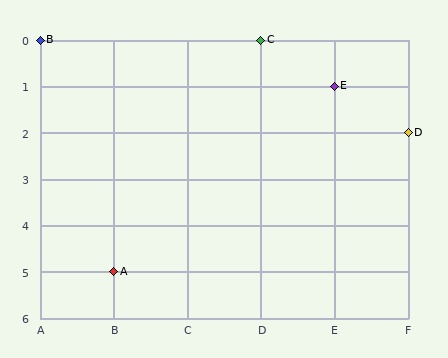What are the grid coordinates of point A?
Point A is at grid coordinates (B, 5).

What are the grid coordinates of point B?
Point B is at grid coordinates (A, 0).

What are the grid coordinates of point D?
Point D is at grid coordinates (F, 2).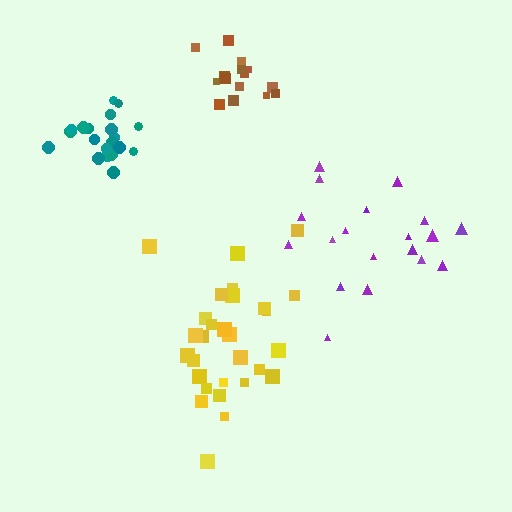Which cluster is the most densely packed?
Teal.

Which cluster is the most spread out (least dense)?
Purple.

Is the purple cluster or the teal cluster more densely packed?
Teal.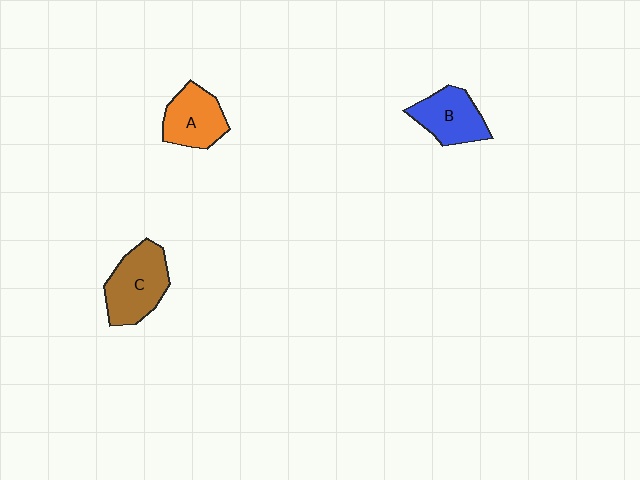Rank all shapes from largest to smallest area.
From largest to smallest: C (brown), B (blue), A (orange).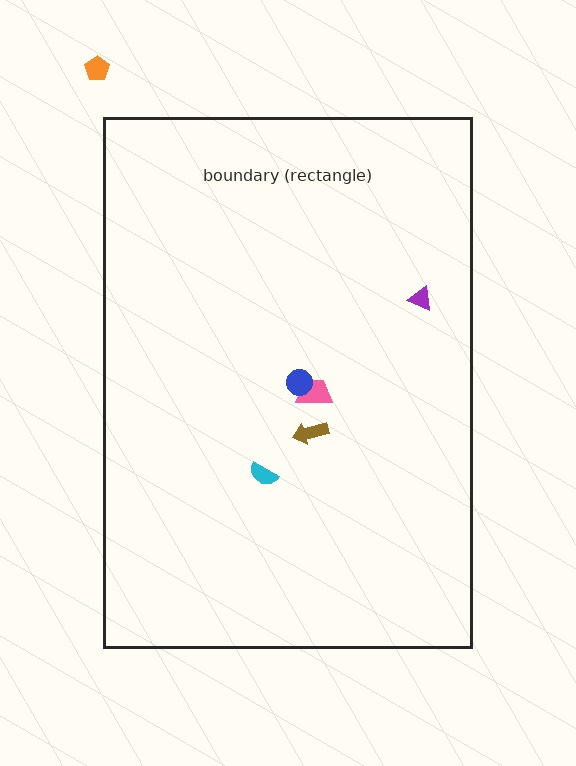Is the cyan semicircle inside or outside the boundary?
Inside.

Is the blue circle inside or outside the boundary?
Inside.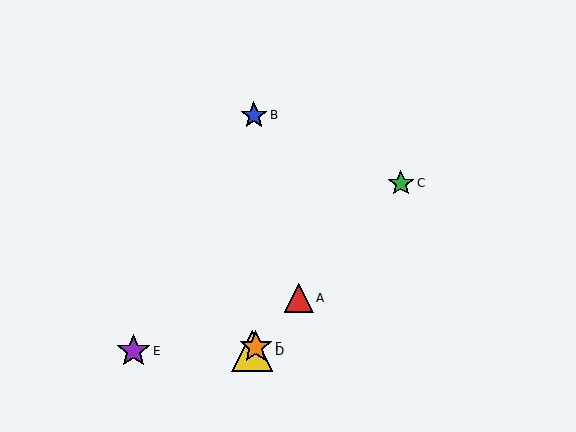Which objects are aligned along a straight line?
Objects A, C, D, F are aligned along a straight line.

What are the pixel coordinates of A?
Object A is at (299, 298).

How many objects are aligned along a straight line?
4 objects (A, C, D, F) are aligned along a straight line.